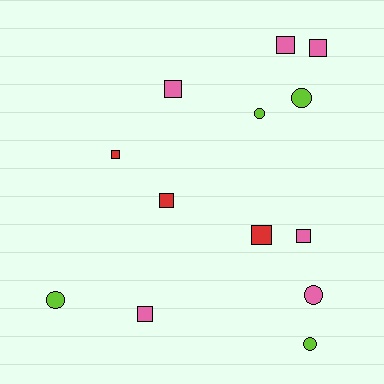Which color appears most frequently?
Pink, with 6 objects.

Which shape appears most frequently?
Square, with 8 objects.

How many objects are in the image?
There are 13 objects.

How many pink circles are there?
There is 1 pink circle.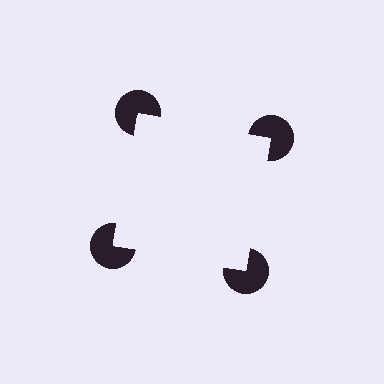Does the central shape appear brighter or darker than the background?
It typically appears slightly brighter than the background, even though no actual brightness change is drawn.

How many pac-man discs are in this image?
There are 4 — one at each vertex of the illusory square.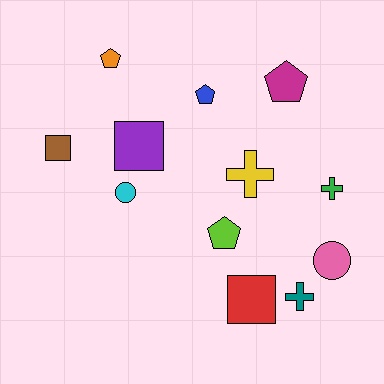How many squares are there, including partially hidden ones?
There are 3 squares.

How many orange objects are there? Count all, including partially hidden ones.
There is 1 orange object.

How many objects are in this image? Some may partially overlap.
There are 12 objects.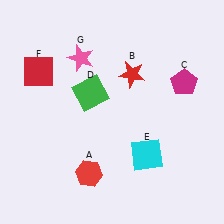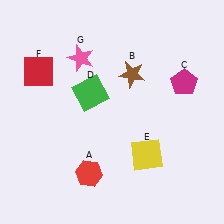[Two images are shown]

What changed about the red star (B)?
In Image 1, B is red. In Image 2, it changed to brown.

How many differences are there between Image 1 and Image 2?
There are 2 differences between the two images.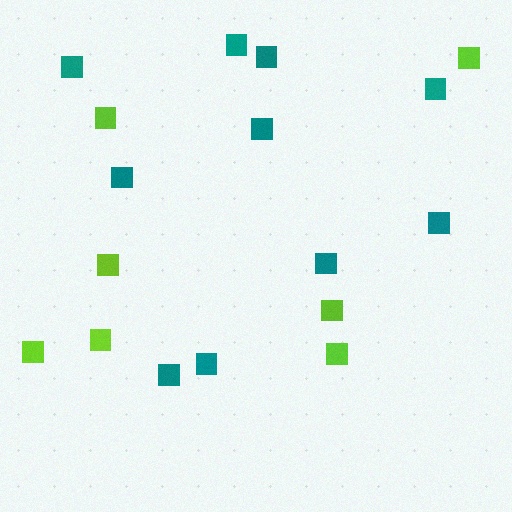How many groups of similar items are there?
There are 2 groups: one group of lime squares (7) and one group of teal squares (10).